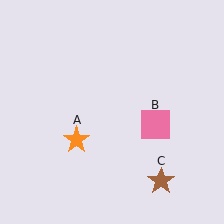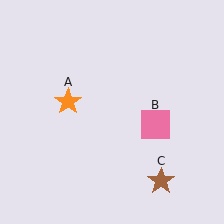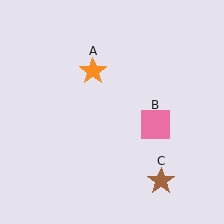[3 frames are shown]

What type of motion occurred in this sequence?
The orange star (object A) rotated clockwise around the center of the scene.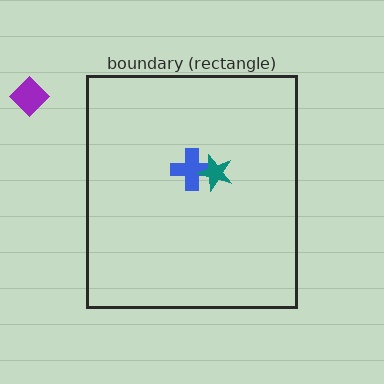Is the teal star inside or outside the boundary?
Inside.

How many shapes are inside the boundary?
2 inside, 1 outside.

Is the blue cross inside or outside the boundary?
Inside.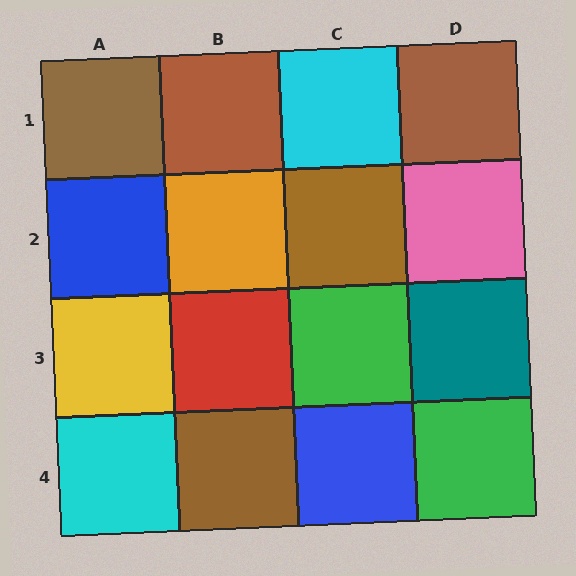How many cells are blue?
2 cells are blue.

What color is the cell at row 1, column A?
Brown.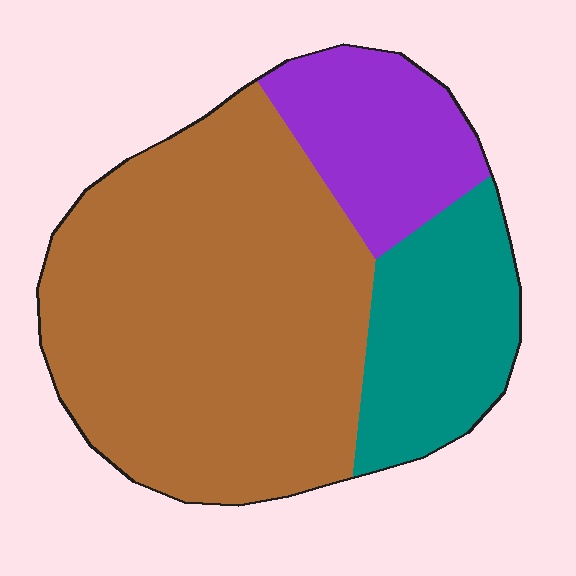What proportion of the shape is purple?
Purple covers around 15% of the shape.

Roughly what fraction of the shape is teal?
Teal covers roughly 20% of the shape.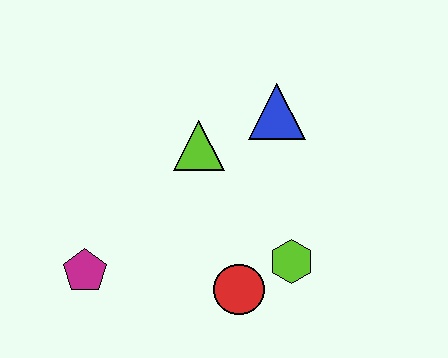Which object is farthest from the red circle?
The blue triangle is farthest from the red circle.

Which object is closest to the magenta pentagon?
The red circle is closest to the magenta pentagon.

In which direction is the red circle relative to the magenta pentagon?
The red circle is to the right of the magenta pentagon.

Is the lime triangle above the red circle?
Yes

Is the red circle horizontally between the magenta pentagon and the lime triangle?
No